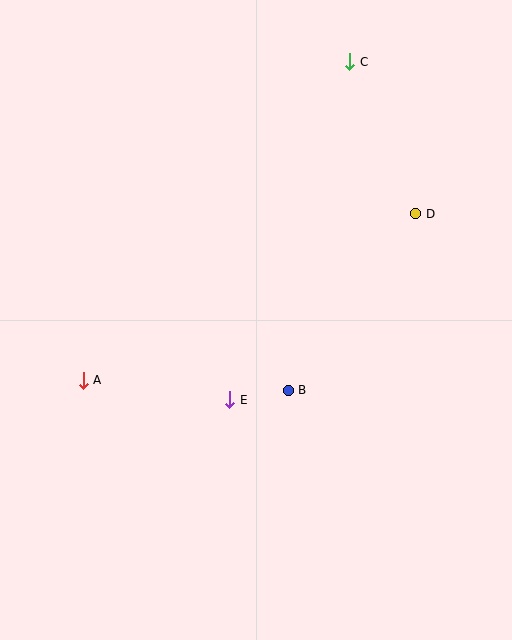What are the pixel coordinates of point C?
Point C is at (350, 62).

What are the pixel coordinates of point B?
Point B is at (288, 390).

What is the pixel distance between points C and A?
The distance between C and A is 415 pixels.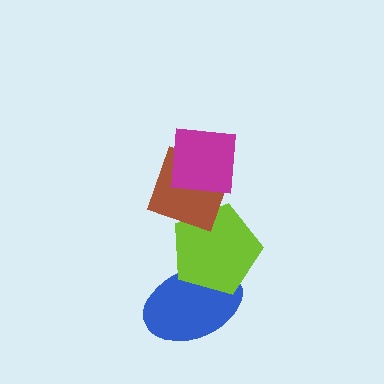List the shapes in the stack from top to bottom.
From top to bottom: the magenta square, the brown diamond, the lime pentagon, the blue ellipse.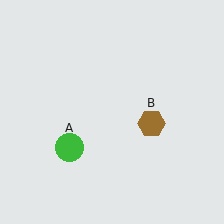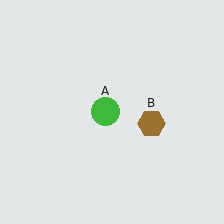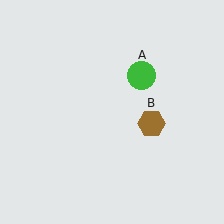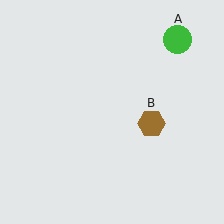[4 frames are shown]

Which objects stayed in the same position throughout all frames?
Brown hexagon (object B) remained stationary.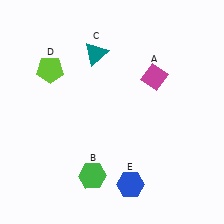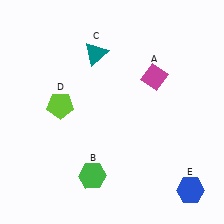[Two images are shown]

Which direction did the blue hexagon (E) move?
The blue hexagon (E) moved right.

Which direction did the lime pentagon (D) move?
The lime pentagon (D) moved down.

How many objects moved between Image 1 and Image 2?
2 objects moved between the two images.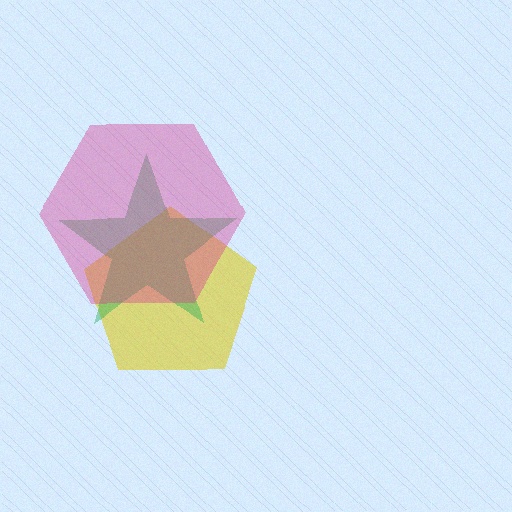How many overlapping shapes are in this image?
There are 3 overlapping shapes in the image.